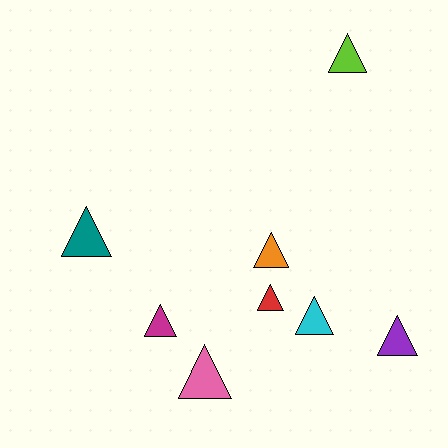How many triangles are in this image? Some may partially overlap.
There are 8 triangles.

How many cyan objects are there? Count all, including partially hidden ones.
There is 1 cyan object.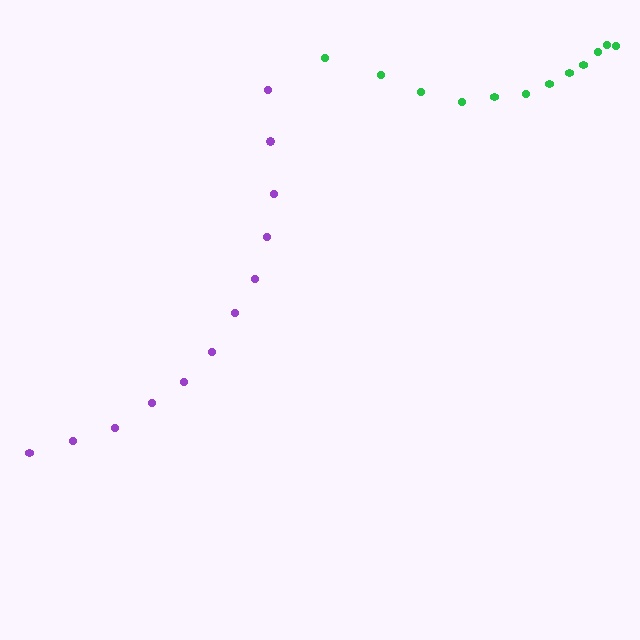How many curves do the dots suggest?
There are 2 distinct paths.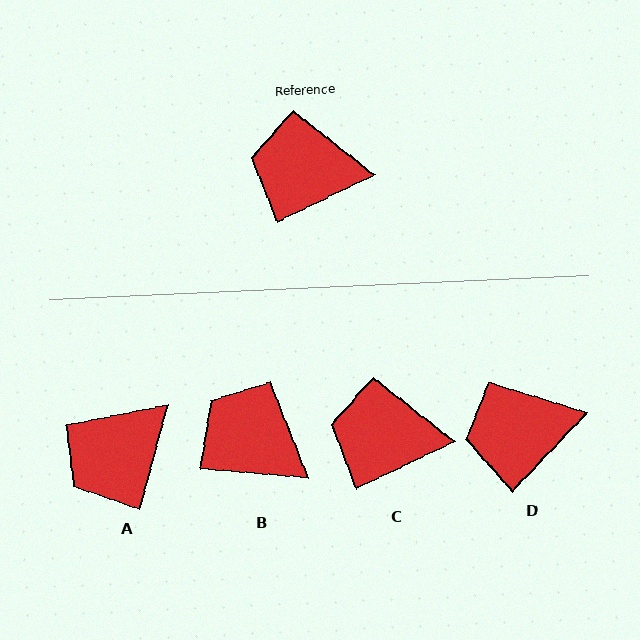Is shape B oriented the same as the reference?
No, it is off by about 30 degrees.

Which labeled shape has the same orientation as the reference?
C.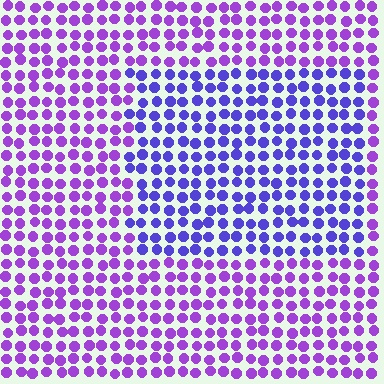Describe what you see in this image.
The image is filled with small purple elements in a uniform arrangement. A rectangle-shaped region is visible where the elements are tinted to a slightly different hue, forming a subtle color boundary.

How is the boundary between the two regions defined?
The boundary is defined purely by a slight shift in hue (about 32 degrees). Spacing, size, and orientation are identical on both sides.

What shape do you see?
I see a rectangle.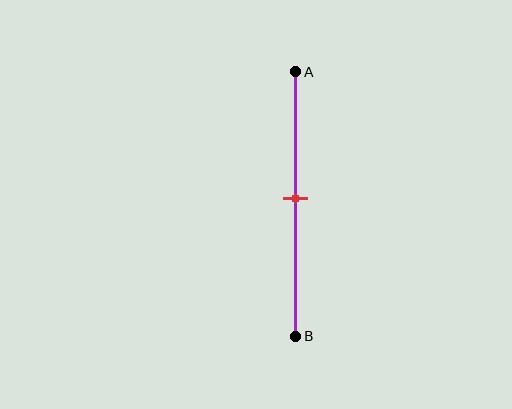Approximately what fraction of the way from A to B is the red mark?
The red mark is approximately 50% of the way from A to B.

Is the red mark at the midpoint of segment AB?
Yes, the mark is approximately at the midpoint.